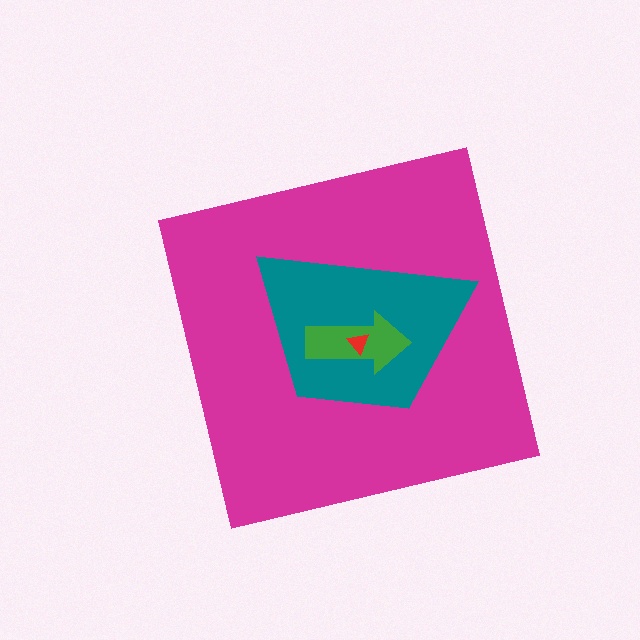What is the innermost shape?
The red triangle.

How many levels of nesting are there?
4.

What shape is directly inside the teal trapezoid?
The green arrow.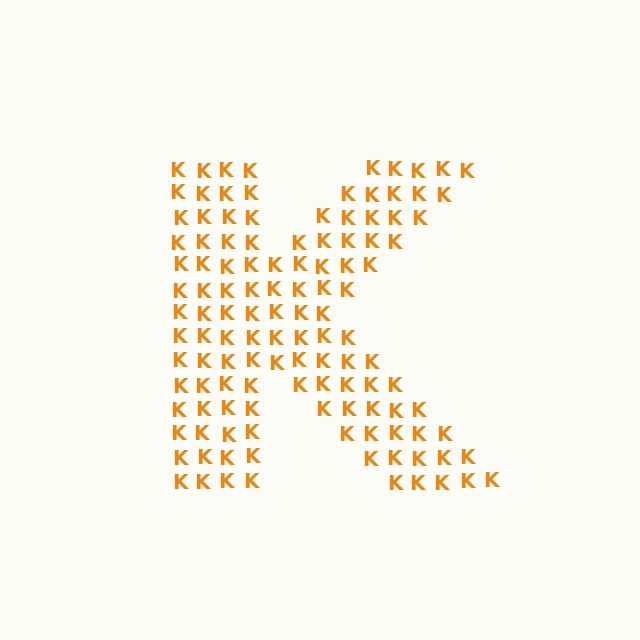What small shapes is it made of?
It is made of small letter K's.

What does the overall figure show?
The overall figure shows the letter K.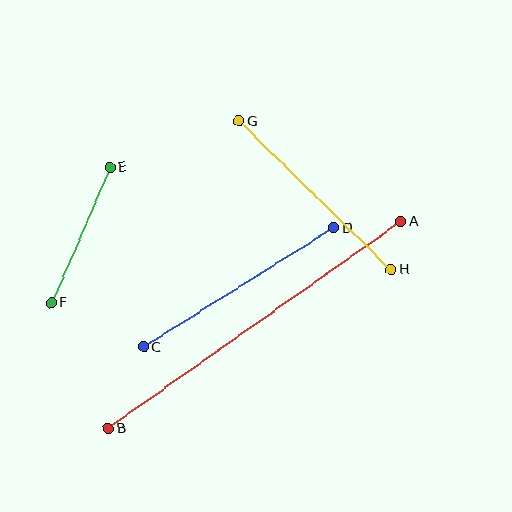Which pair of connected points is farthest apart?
Points A and B are farthest apart.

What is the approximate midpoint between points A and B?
The midpoint is at approximately (255, 325) pixels.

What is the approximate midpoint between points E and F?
The midpoint is at approximately (80, 235) pixels.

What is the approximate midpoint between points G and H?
The midpoint is at approximately (315, 195) pixels.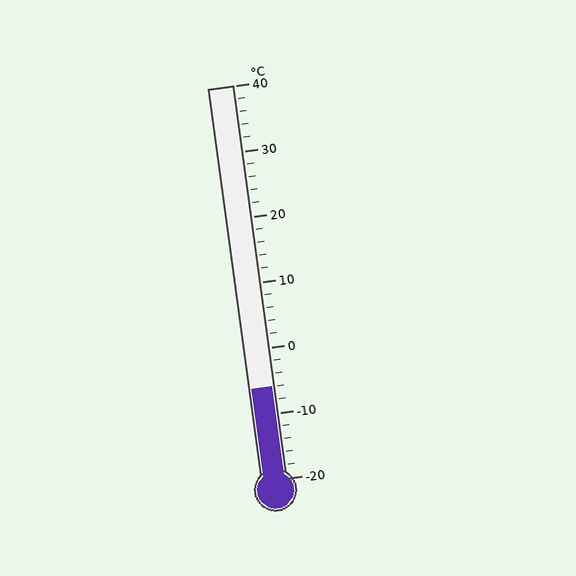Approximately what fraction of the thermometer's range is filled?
The thermometer is filled to approximately 25% of its range.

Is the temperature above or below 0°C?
The temperature is below 0°C.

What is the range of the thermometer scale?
The thermometer scale ranges from -20°C to 40°C.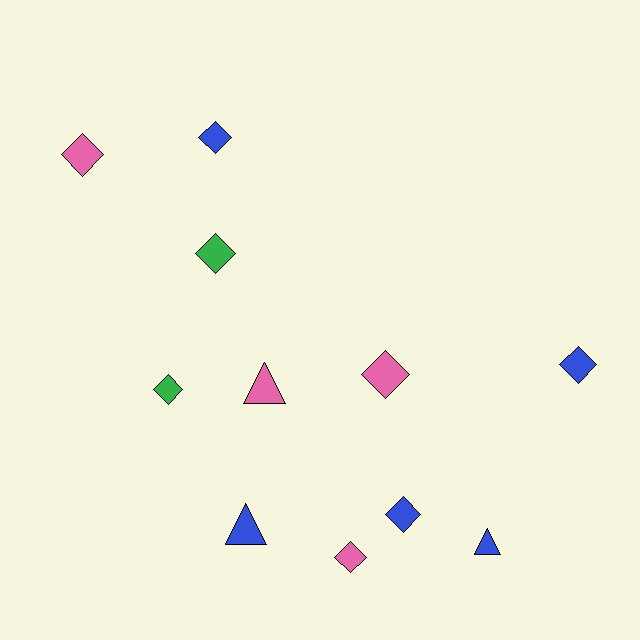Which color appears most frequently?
Blue, with 5 objects.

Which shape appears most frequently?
Diamond, with 8 objects.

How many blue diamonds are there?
There are 3 blue diamonds.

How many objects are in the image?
There are 11 objects.